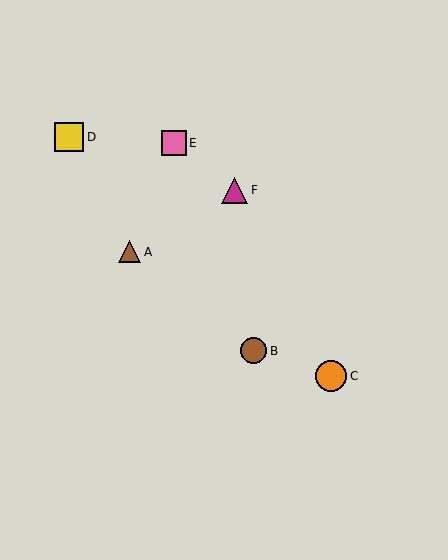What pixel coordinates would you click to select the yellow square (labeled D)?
Click at (69, 137) to select the yellow square D.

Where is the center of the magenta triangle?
The center of the magenta triangle is at (235, 190).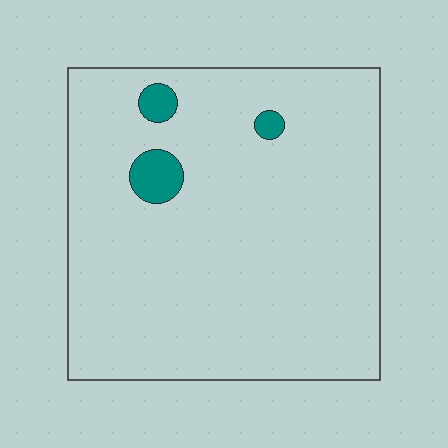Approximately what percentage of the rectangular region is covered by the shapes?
Approximately 5%.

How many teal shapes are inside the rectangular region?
3.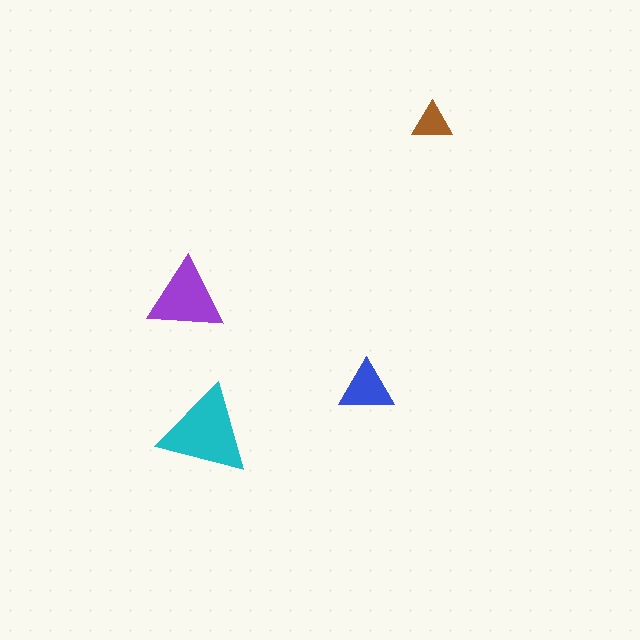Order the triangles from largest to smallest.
the cyan one, the purple one, the blue one, the brown one.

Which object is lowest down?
The cyan triangle is bottommost.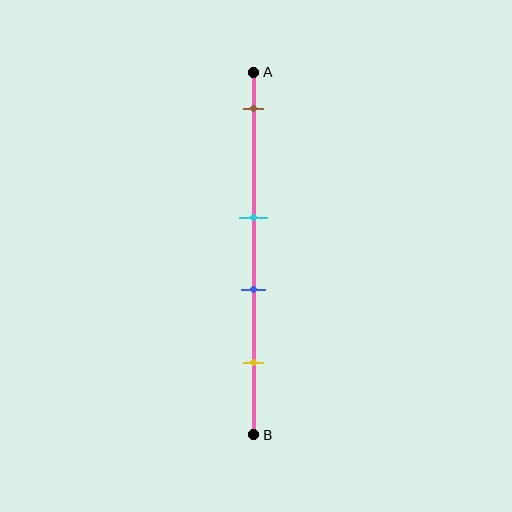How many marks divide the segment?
There are 4 marks dividing the segment.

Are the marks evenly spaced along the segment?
No, the marks are not evenly spaced.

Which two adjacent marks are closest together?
The cyan and blue marks are the closest adjacent pair.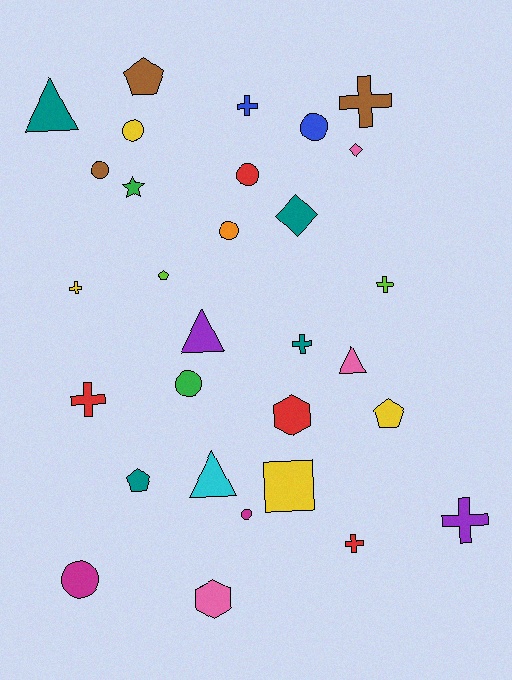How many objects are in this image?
There are 30 objects.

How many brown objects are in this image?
There are 3 brown objects.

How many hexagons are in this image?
There are 2 hexagons.